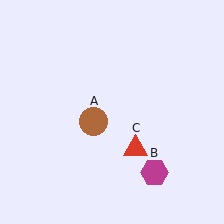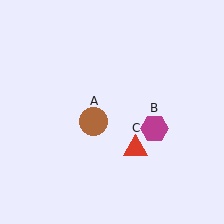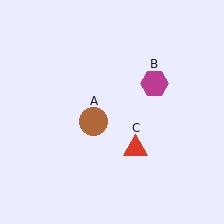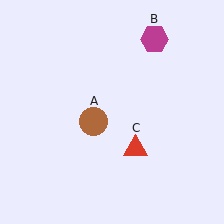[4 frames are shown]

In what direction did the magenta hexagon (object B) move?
The magenta hexagon (object B) moved up.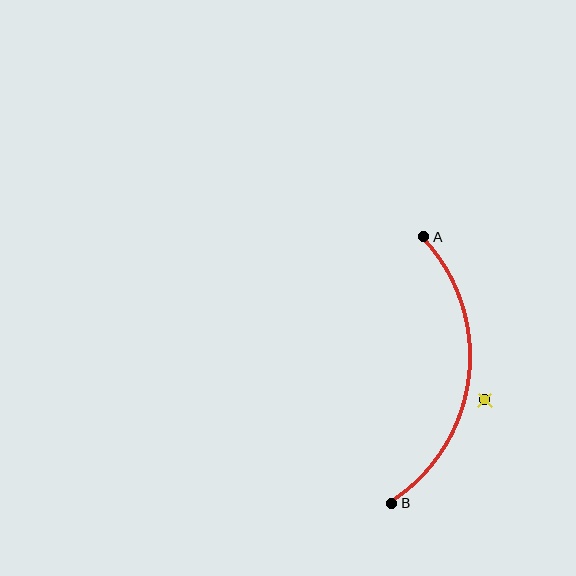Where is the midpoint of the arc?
The arc midpoint is the point on the curve farthest from the straight line joining A and B. It sits to the right of that line.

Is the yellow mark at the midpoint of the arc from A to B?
No — the yellow mark does not lie on the arc at all. It sits slightly outside the curve.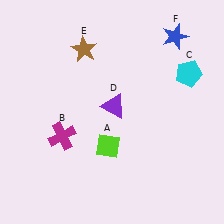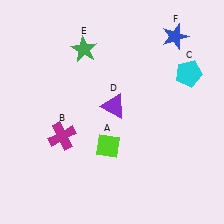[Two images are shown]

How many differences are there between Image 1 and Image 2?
There is 1 difference between the two images.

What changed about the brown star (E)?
In Image 1, E is brown. In Image 2, it changed to green.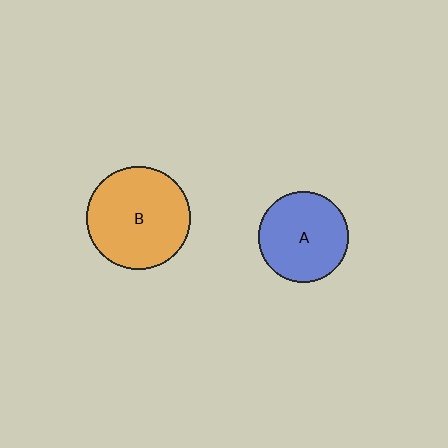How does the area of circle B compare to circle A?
Approximately 1.3 times.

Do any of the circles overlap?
No, none of the circles overlap.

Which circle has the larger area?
Circle B (orange).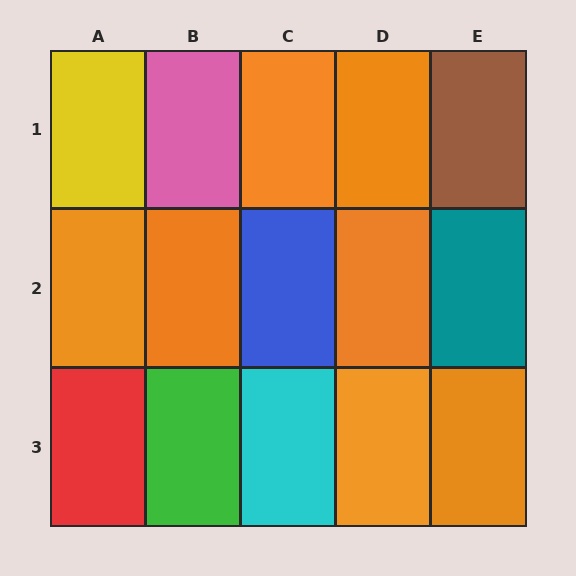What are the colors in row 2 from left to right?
Orange, orange, blue, orange, teal.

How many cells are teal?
1 cell is teal.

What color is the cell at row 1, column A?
Yellow.